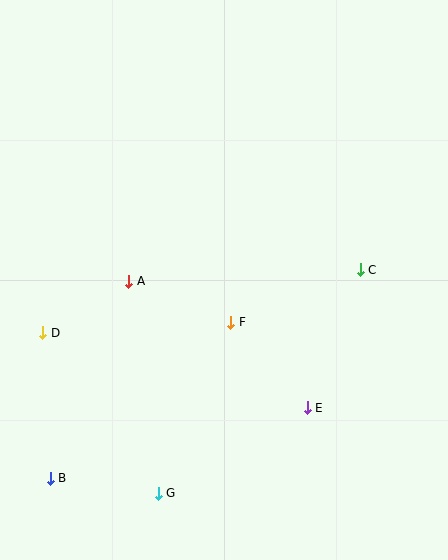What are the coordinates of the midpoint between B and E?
The midpoint between B and E is at (179, 443).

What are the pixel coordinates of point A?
Point A is at (129, 281).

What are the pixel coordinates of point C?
Point C is at (360, 270).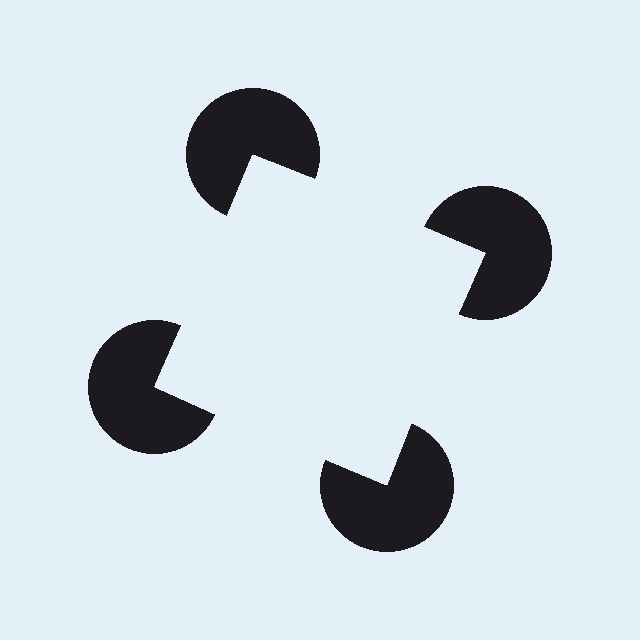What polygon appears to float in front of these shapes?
An illusory square — its edges are inferred from the aligned wedge cuts in the pac-man discs, not physically drawn.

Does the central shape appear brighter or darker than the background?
It typically appears slightly brighter than the background, even though no actual brightness change is drawn.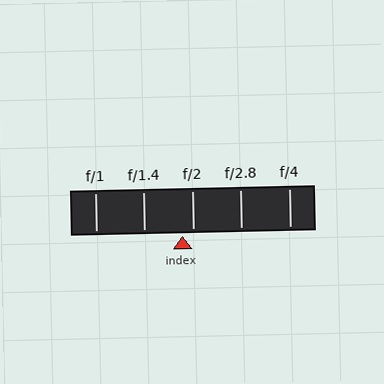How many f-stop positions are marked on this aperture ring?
There are 5 f-stop positions marked.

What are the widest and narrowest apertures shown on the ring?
The widest aperture shown is f/1 and the narrowest is f/4.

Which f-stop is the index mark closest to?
The index mark is closest to f/2.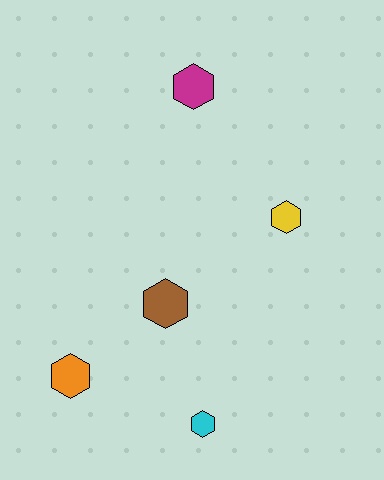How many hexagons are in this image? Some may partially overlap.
There are 5 hexagons.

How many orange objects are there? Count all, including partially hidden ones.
There is 1 orange object.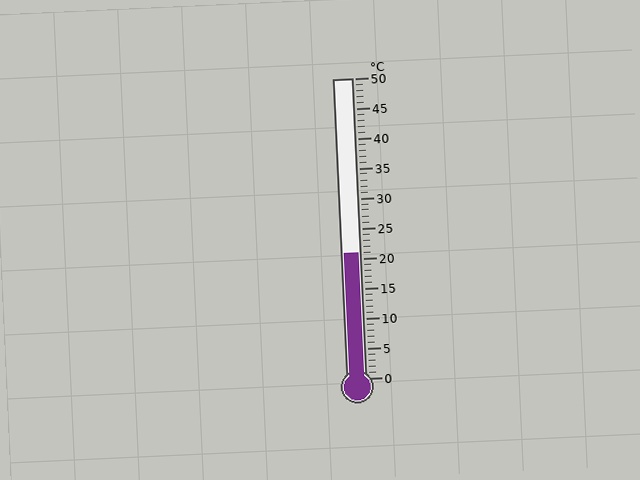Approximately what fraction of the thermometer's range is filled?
The thermometer is filled to approximately 40% of its range.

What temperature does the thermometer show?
The thermometer shows approximately 21°C.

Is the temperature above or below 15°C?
The temperature is above 15°C.